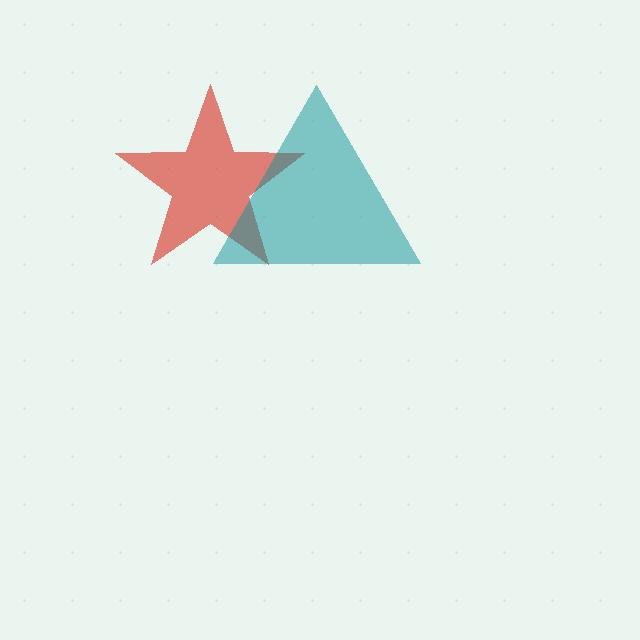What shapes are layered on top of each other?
The layered shapes are: a red star, a teal triangle.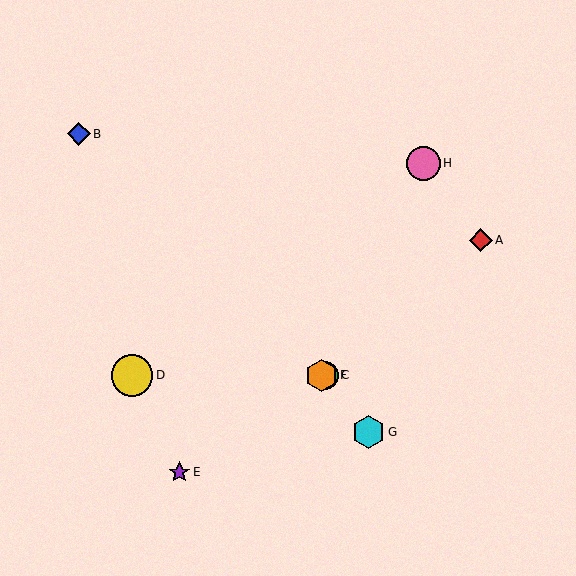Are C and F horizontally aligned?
Yes, both are at y≈375.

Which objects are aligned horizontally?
Objects C, D, F are aligned horizontally.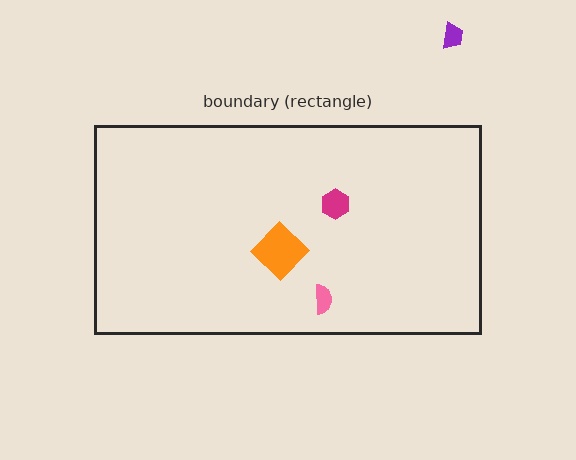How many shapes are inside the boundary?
3 inside, 1 outside.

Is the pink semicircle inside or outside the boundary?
Inside.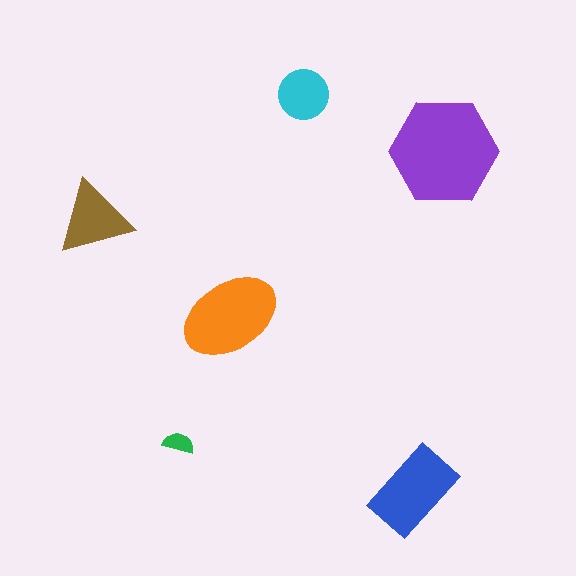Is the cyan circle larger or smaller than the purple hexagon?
Smaller.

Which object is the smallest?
The green semicircle.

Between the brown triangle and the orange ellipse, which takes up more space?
The orange ellipse.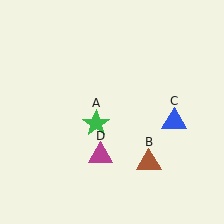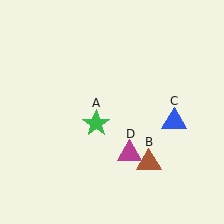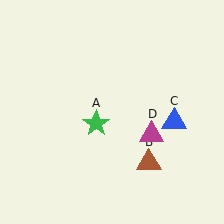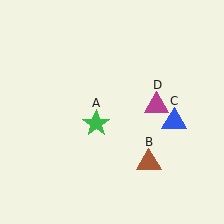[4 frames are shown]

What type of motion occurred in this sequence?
The magenta triangle (object D) rotated counterclockwise around the center of the scene.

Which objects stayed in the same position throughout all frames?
Green star (object A) and brown triangle (object B) and blue triangle (object C) remained stationary.